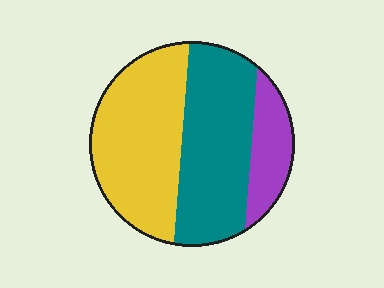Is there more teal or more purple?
Teal.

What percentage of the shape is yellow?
Yellow covers around 45% of the shape.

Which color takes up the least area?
Purple, at roughly 15%.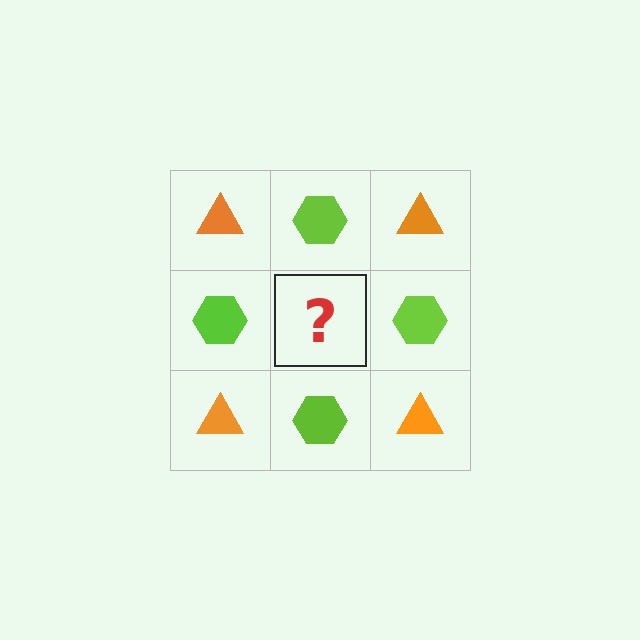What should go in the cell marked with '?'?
The missing cell should contain an orange triangle.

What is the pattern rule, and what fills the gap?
The rule is that it alternates orange triangle and lime hexagon in a checkerboard pattern. The gap should be filled with an orange triangle.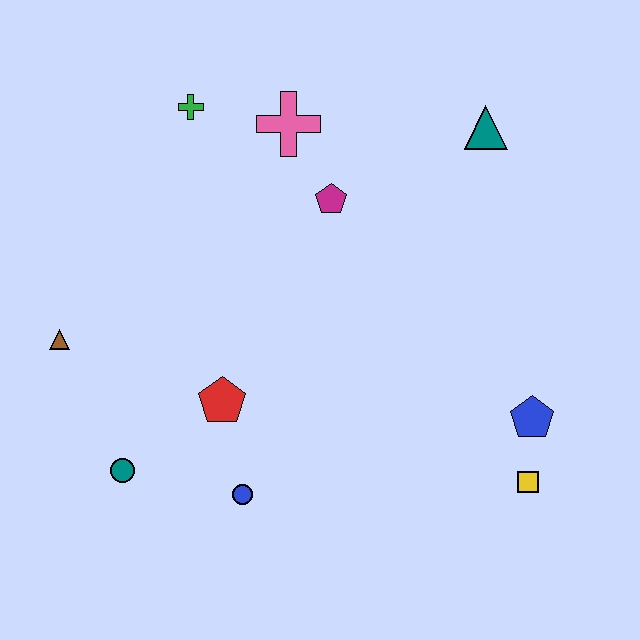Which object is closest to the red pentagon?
The blue circle is closest to the red pentagon.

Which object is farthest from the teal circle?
The teal triangle is farthest from the teal circle.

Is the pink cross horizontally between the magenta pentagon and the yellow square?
No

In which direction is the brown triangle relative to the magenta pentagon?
The brown triangle is to the left of the magenta pentagon.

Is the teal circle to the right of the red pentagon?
No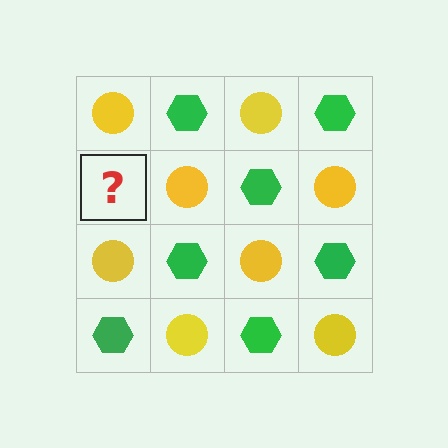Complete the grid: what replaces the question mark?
The question mark should be replaced with a green hexagon.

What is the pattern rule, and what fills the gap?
The rule is that it alternates yellow circle and green hexagon in a checkerboard pattern. The gap should be filled with a green hexagon.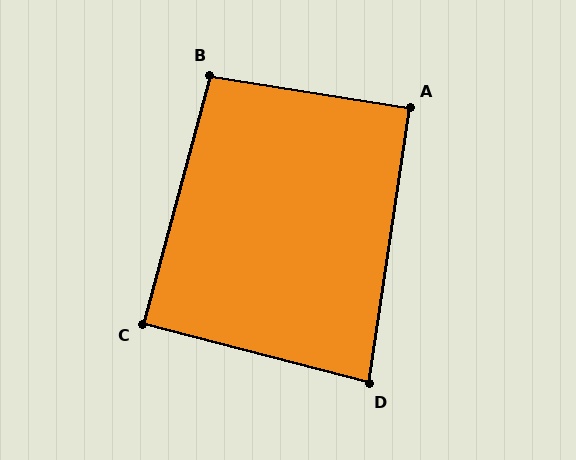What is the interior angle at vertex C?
Approximately 89 degrees (approximately right).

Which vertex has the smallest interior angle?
D, at approximately 84 degrees.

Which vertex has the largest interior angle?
B, at approximately 96 degrees.